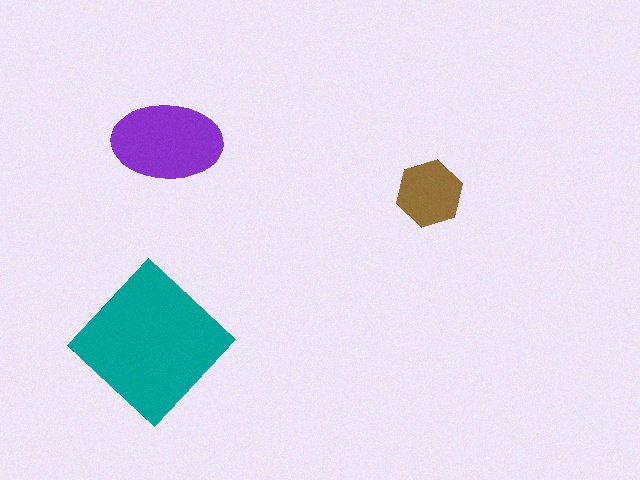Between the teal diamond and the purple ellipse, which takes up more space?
The teal diamond.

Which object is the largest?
The teal diamond.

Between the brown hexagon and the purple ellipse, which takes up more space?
The purple ellipse.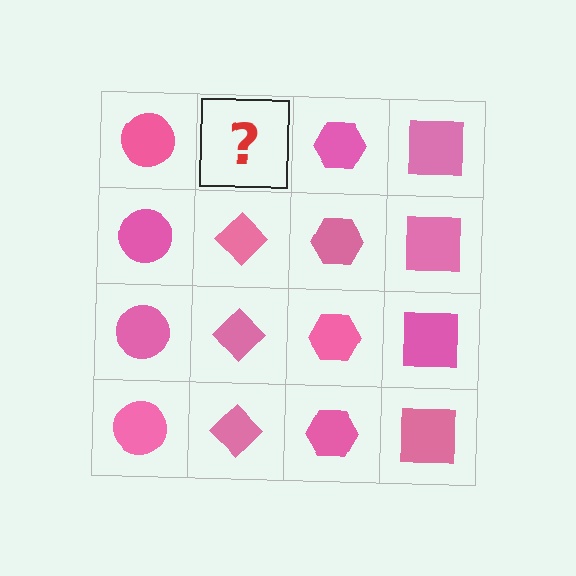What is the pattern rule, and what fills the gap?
The rule is that each column has a consistent shape. The gap should be filled with a pink diamond.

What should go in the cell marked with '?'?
The missing cell should contain a pink diamond.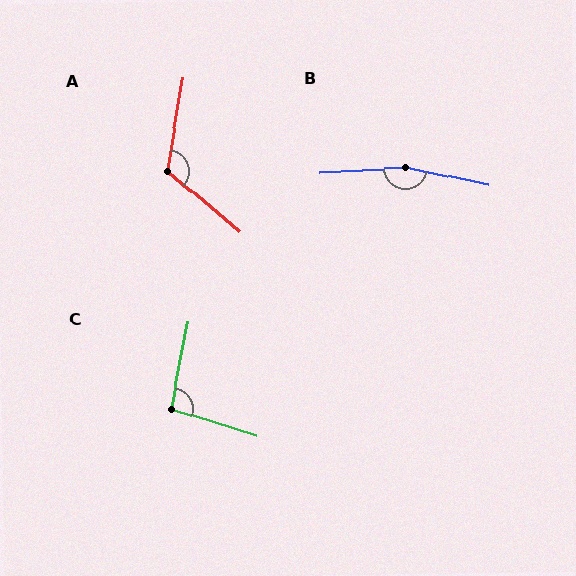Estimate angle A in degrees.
Approximately 121 degrees.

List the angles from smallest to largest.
C (96°), A (121°), B (164°).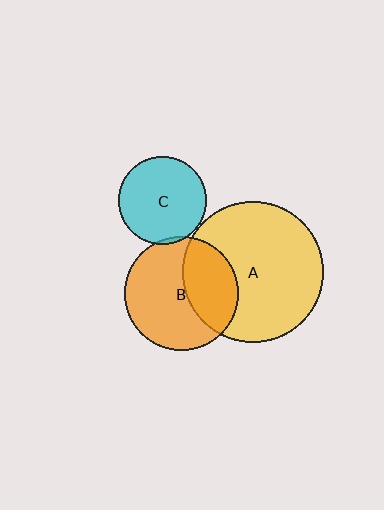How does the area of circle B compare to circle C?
Approximately 1.7 times.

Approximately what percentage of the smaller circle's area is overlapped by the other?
Approximately 35%.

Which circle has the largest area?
Circle A (yellow).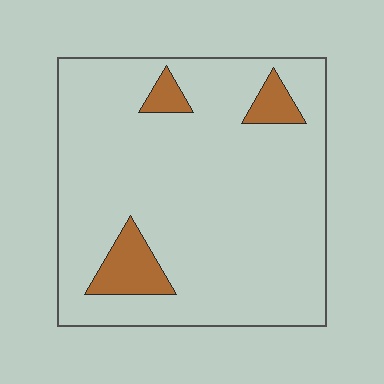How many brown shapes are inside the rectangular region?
3.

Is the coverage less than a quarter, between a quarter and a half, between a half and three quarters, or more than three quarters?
Less than a quarter.